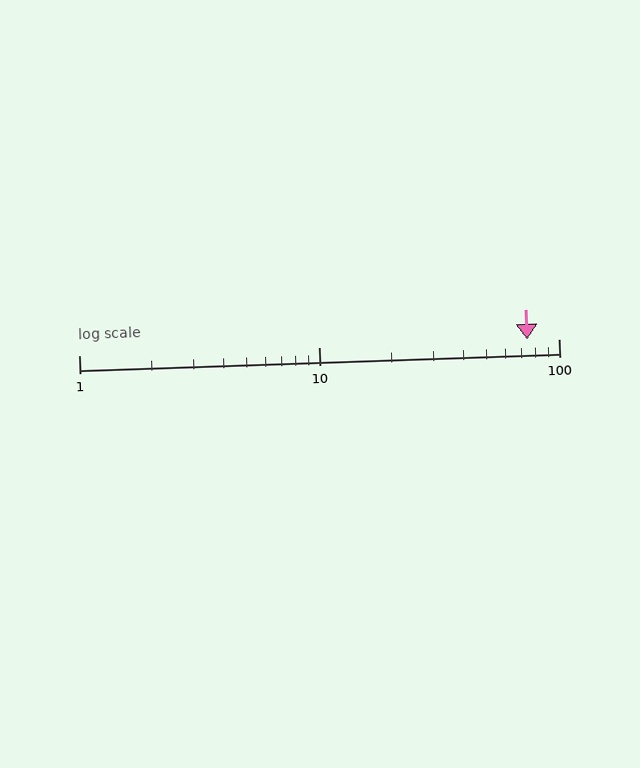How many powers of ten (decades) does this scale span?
The scale spans 2 decades, from 1 to 100.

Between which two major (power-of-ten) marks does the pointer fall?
The pointer is between 10 and 100.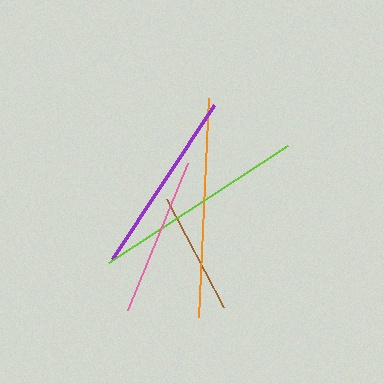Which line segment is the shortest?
The brown line is the shortest at approximately 122 pixels.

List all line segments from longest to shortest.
From longest to shortest: orange, lime, purple, pink, brown.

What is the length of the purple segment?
The purple segment is approximately 185 pixels long.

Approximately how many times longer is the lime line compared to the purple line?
The lime line is approximately 1.2 times the length of the purple line.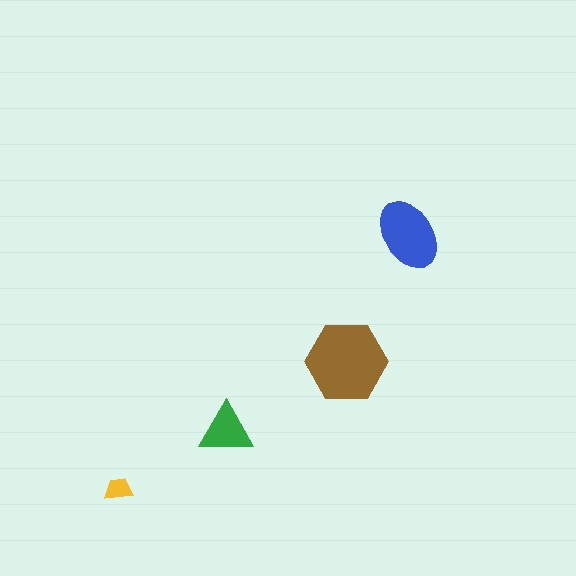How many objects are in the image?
There are 4 objects in the image.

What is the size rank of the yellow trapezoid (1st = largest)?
4th.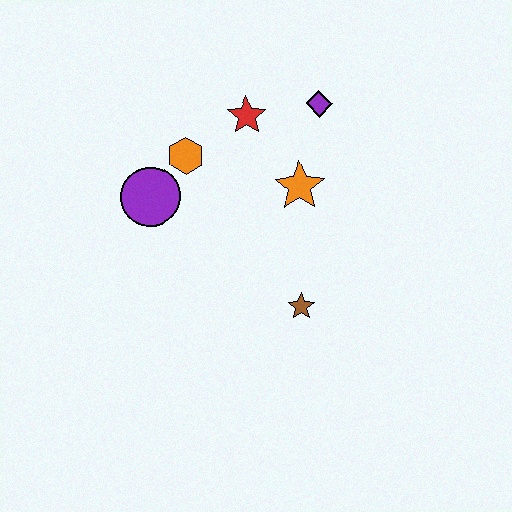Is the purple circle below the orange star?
Yes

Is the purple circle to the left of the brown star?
Yes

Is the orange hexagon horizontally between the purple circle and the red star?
Yes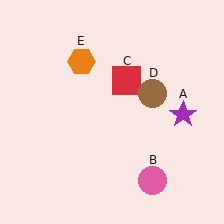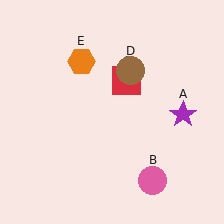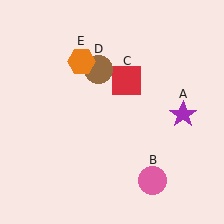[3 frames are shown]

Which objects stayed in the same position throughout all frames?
Purple star (object A) and pink circle (object B) and red square (object C) and orange hexagon (object E) remained stationary.